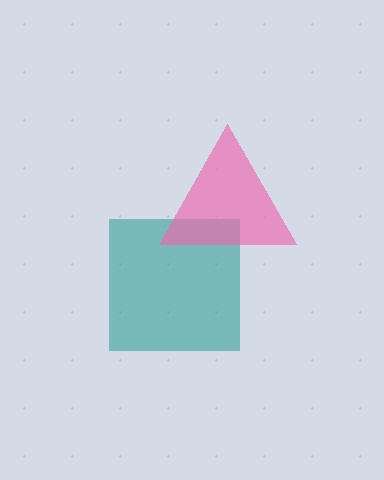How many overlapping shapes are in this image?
There are 2 overlapping shapes in the image.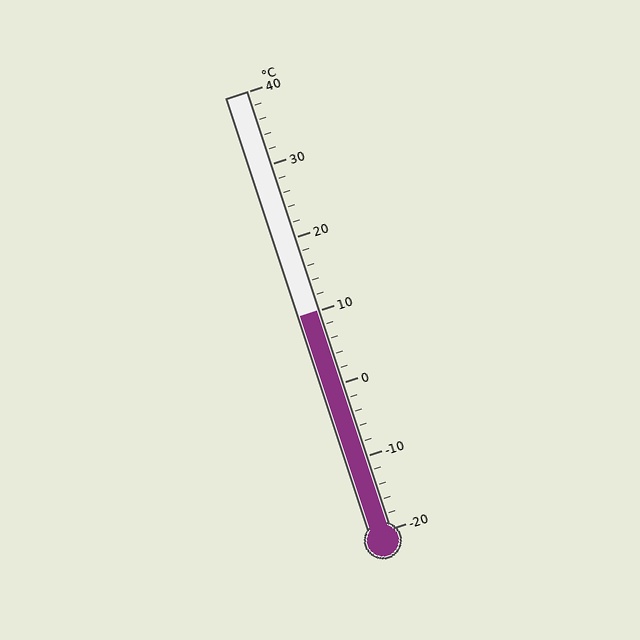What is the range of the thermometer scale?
The thermometer scale ranges from -20°C to 40°C.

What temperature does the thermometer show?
The thermometer shows approximately 10°C.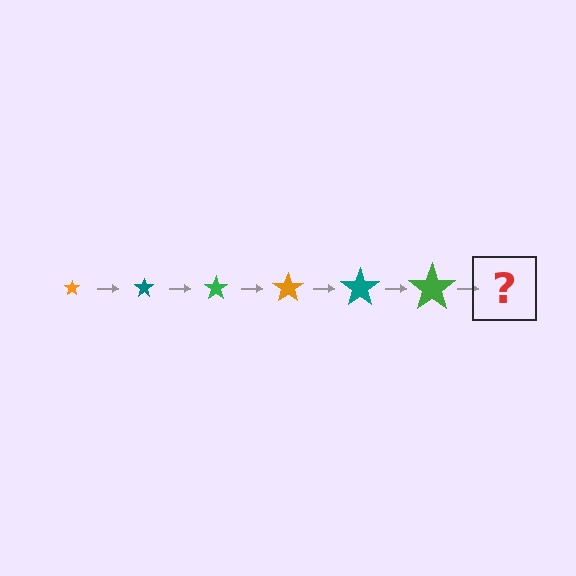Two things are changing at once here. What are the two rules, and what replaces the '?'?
The two rules are that the star grows larger each step and the color cycles through orange, teal, and green. The '?' should be an orange star, larger than the previous one.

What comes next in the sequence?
The next element should be an orange star, larger than the previous one.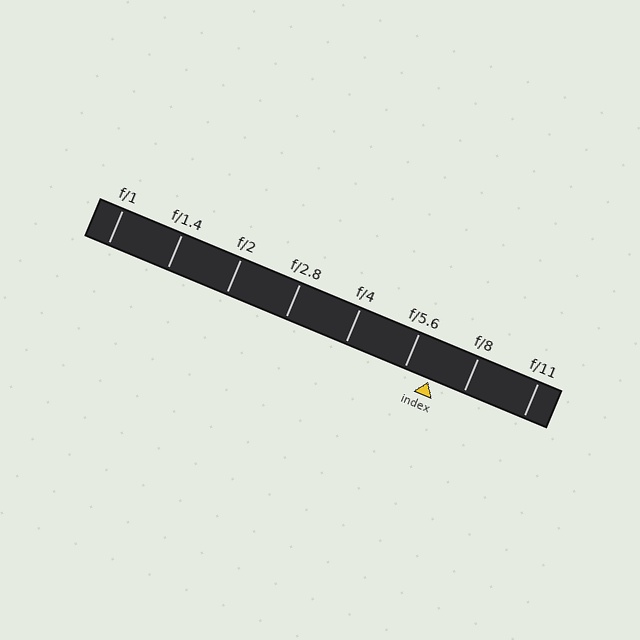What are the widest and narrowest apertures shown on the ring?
The widest aperture shown is f/1 and the narrowest is f/11.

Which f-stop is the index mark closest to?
The index mark is closest to f/5.6.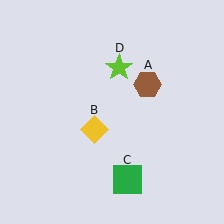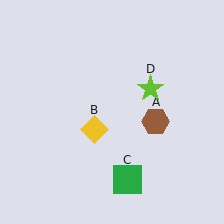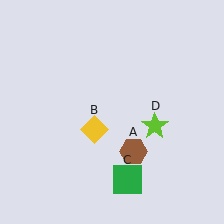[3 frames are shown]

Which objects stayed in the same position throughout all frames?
Yellow diamond (object B) and green square (object C) remained stationary.